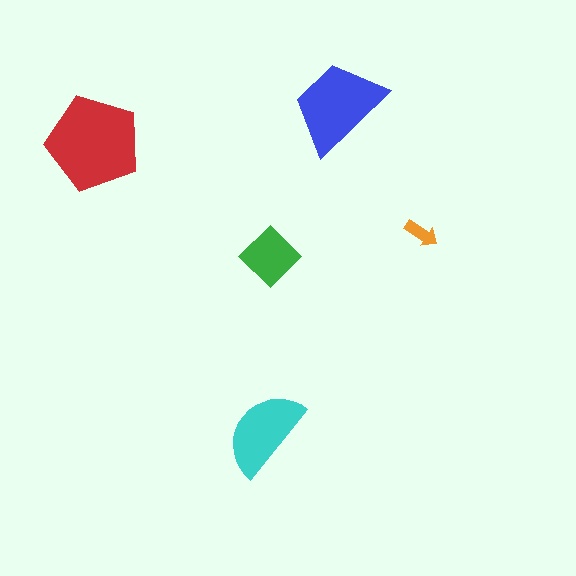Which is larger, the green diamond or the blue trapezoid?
The blue trapezoid.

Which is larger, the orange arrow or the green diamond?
The green diamond.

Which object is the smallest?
The orange arrow.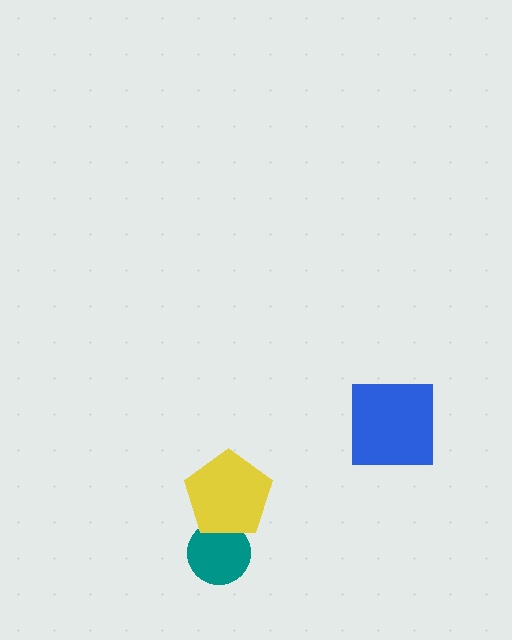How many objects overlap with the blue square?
0 objects overlap with the blue square.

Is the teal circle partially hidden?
Yes, it is partially covered by another shape.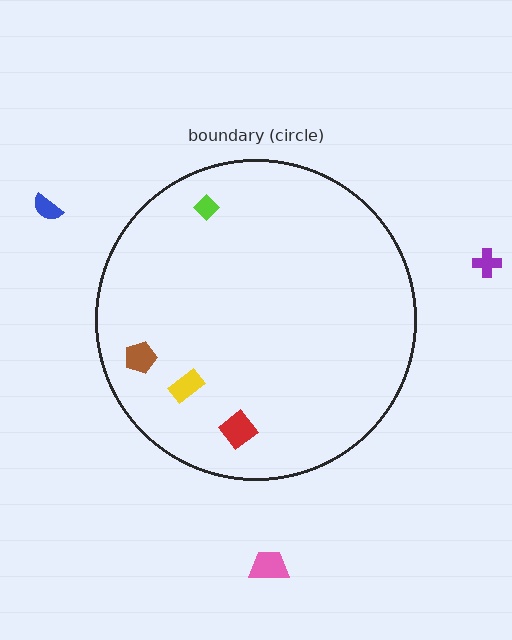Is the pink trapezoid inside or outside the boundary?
Outside.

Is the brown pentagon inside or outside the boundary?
Inside.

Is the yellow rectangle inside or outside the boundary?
Inside.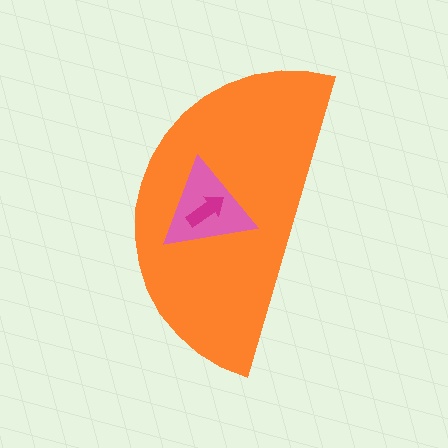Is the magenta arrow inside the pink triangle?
Yes.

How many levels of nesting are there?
3.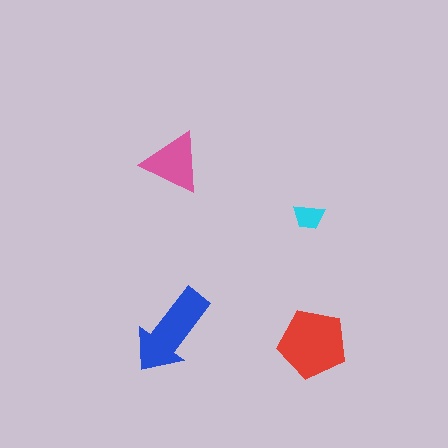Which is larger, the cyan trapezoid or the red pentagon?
The red pentagon.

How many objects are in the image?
There are 4 objects in the image.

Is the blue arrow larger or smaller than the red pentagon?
Smaller.